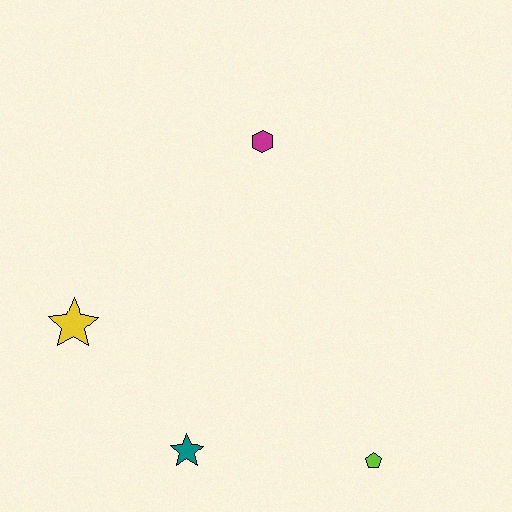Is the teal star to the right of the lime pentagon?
No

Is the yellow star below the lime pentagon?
No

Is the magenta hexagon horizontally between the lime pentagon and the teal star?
Yes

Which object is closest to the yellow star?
The teal star is closest to the yellow star.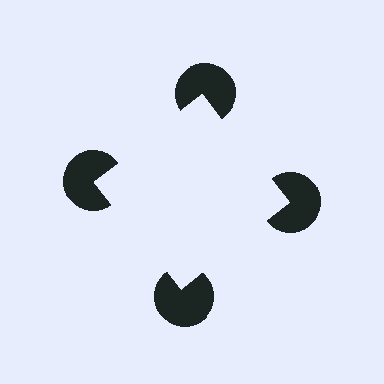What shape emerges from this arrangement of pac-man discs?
An illusory square — its edges are inferred from the aligned wedge cuts in the pac-man discs, not physically drawn.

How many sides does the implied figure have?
4 sides.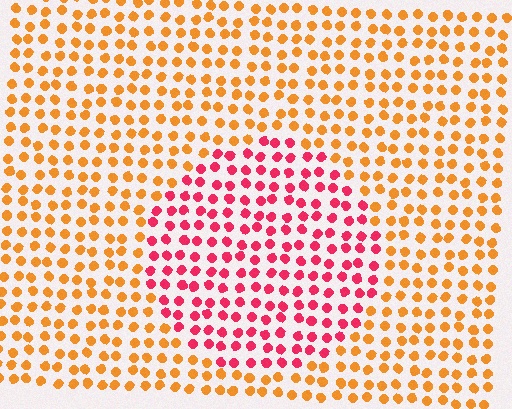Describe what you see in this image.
The image is filled with small orange elements in a uniform arrangement. A circle-shaped region is visible where the elements are tinted to a slightly different hue, forming a subtle color boundary.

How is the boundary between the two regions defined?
The boundary is defined purely by a slight shift in hue (about 49 degrees). Spacing, size, and orientation are identical on both sides.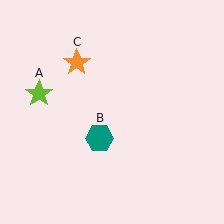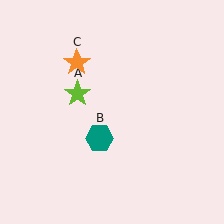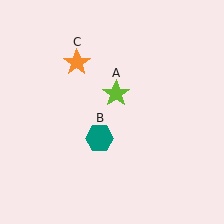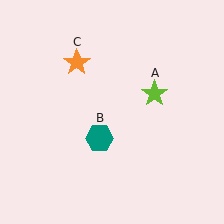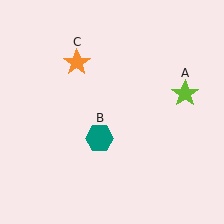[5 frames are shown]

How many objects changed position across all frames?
1 object changed position: lime star (object A).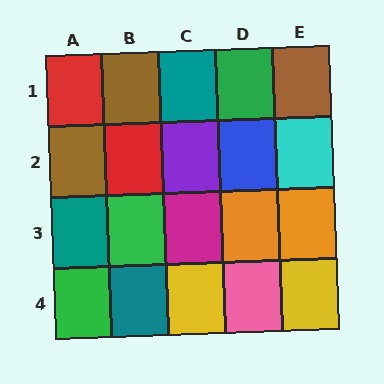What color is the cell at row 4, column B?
Teal.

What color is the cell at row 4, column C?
Yellow.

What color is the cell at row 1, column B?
Brown.